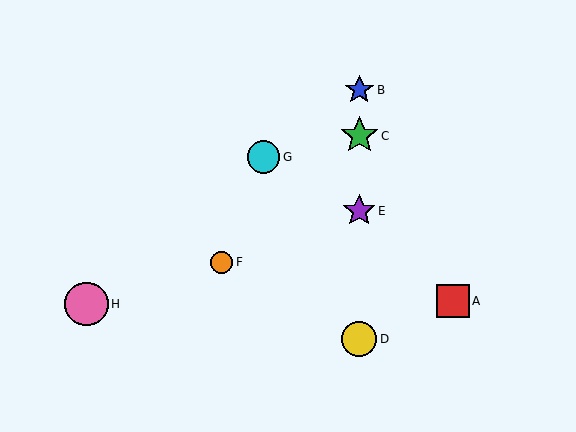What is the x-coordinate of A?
Object A is at x≈453.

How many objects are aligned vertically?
4 objects (B, C, D, E) are aligned vertically.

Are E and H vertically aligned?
No, E is at x≈359 and H is at x≈87.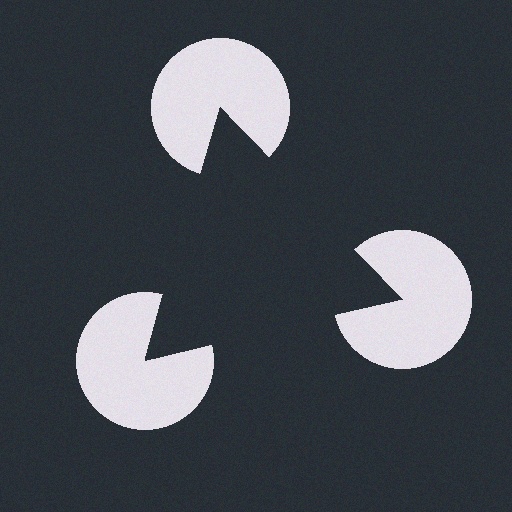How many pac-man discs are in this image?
There are 3 — one at each vertex of the illusory triangle.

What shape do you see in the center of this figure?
An illusory triangle — its edges are inferred from the aligned wedge cuts in the pac-man discs, not physically drawn.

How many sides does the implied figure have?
3 sides.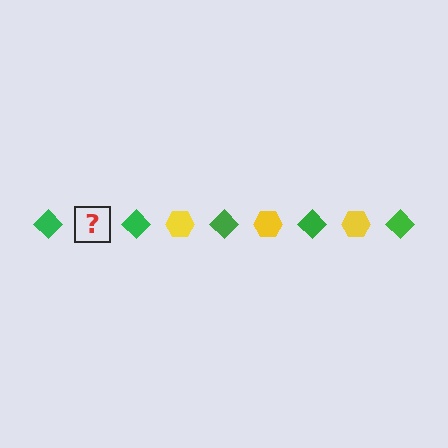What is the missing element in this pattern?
The missing element is a yellow hexagon.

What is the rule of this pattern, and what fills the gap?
The rule is that the pattern alternates between green diamond and yellow hexagon. The gap should be filled with a yellow hexagon.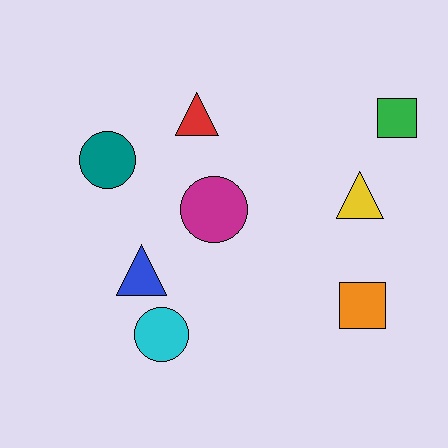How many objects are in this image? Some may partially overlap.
There are 8 objects.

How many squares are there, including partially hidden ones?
There are 2 squares.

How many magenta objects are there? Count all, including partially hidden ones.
There is 1 magenta object.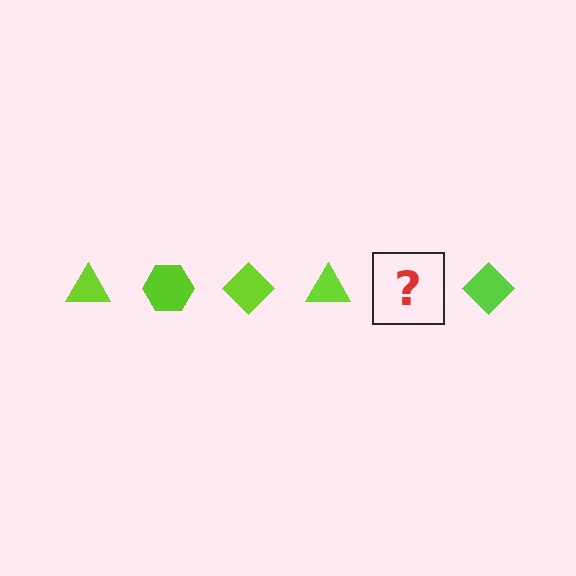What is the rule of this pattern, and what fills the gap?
The rule is that the pattern cycles through triangle, hexagon, diamond shapes in lime. The gap should be filled with a lime hexagon.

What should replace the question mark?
The question mark should be replaced with a lime hexagon.